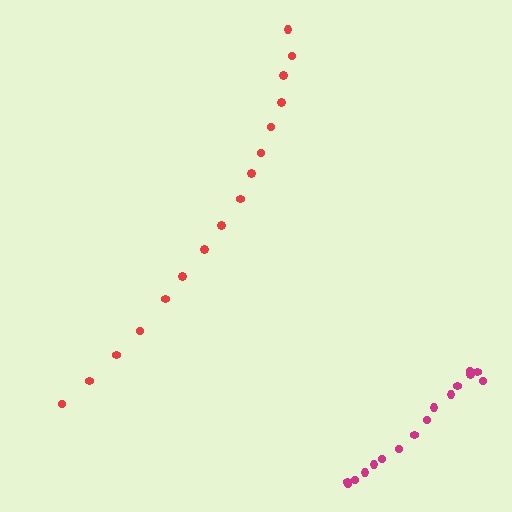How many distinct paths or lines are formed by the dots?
There are 2 distinct paths.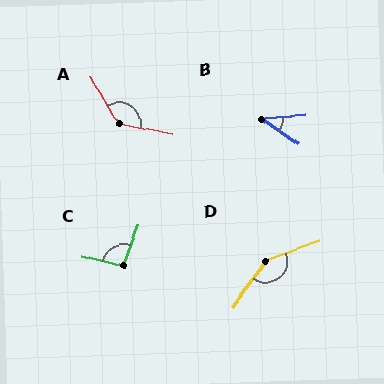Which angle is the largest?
D, at approximately 146 degrees.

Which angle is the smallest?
B, at approximately 39 degrees.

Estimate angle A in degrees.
Approximately 132 degrees.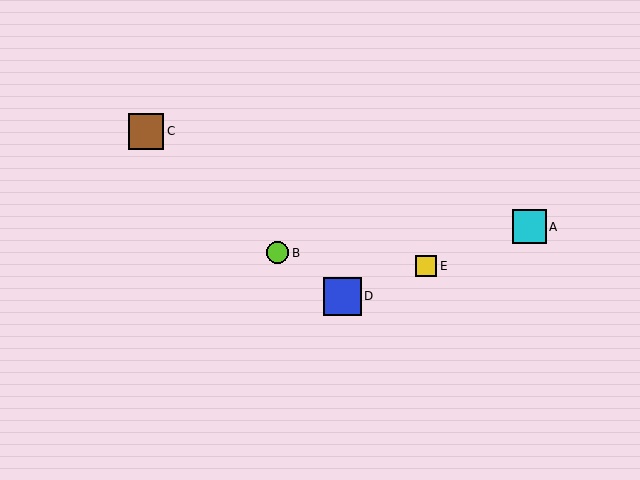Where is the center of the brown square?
The center of the brown square is at (146, 131).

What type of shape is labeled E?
Shape E is a yellow square.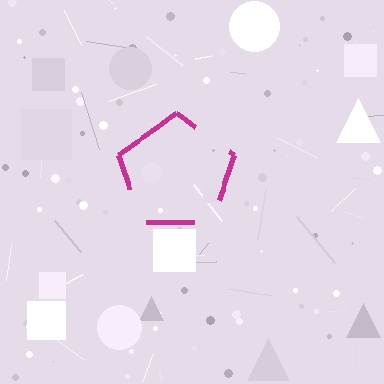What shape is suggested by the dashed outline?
The dashed outline suggests a pentagon.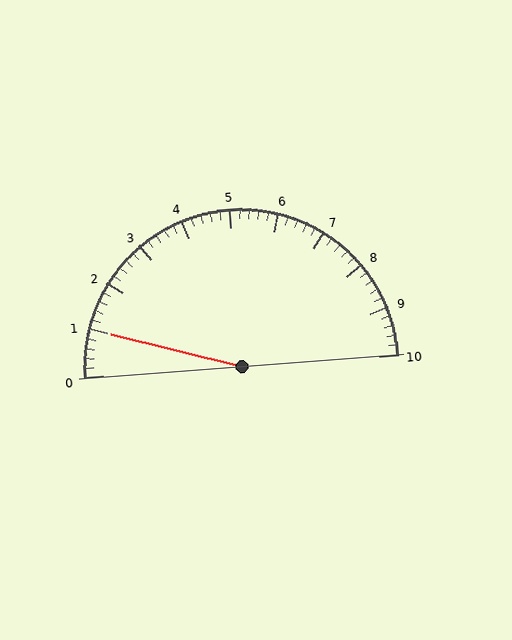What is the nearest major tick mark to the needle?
The nearest major tick mark is 1.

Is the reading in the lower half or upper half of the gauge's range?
The reading is in the lower half of the range (0 to 10).